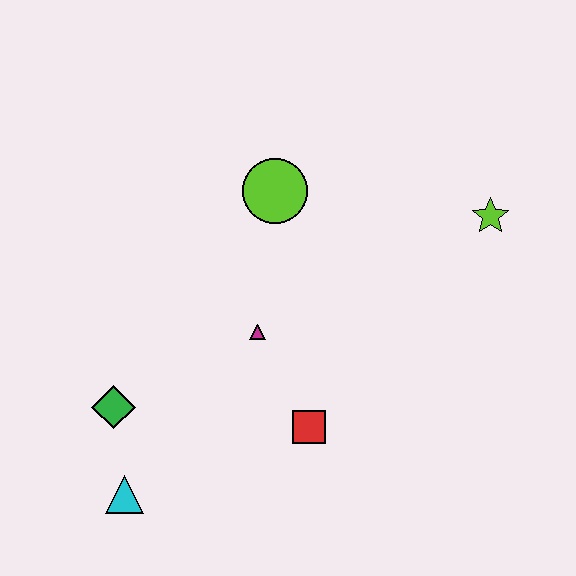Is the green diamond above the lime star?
No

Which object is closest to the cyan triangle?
The green diamond is closest to the cyan triangle.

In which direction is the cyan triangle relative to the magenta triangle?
The cyan triangle is below the magenta triangle.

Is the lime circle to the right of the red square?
No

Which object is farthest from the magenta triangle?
The lime star is farthest from the magenta triangle.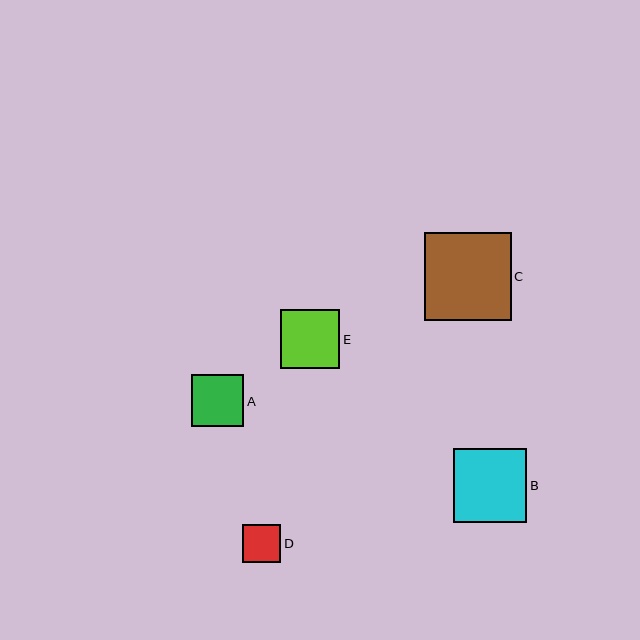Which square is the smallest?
Square D is the smallest with a size of approximately 38 pixels.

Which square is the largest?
Square C is the largest with a size of approximately 87 pixels.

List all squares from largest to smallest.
From largest to smallest: C, B, E, A, D.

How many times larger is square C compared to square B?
Square C is approximately 1.2 times the size of square B.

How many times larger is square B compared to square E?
Square B is approximately 1.2 times the size of square E.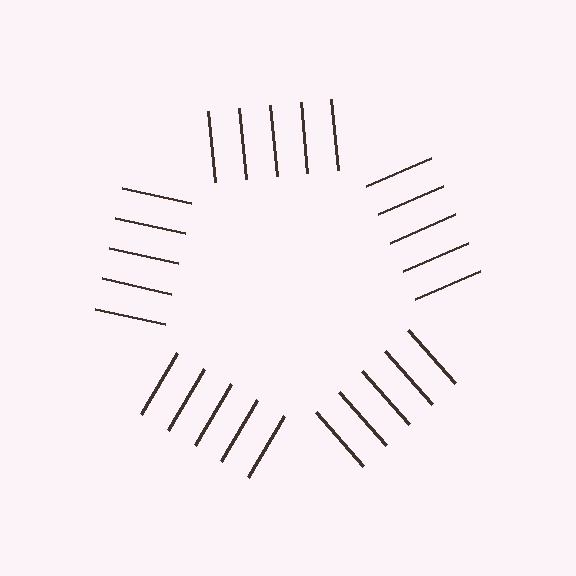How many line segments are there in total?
25 — 5 along each of the 5 edges.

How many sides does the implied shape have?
5 sides — the line-ends trace a pentagon.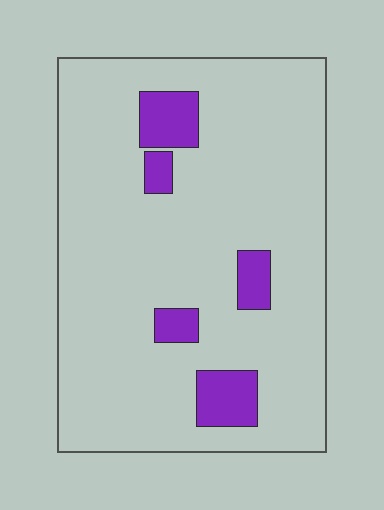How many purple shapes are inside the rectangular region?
5.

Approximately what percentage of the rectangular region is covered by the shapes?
Approximately 10%.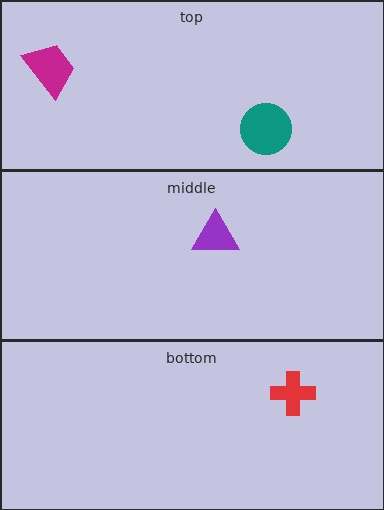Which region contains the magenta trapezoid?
The top region.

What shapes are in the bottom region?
The red cross.